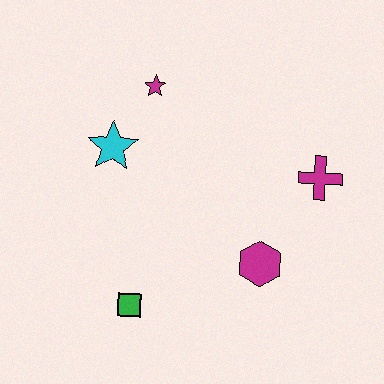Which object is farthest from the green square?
The magenta cross is farthest from the green square.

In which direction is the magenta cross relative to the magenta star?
The magenta cross is to the right of the magenta star.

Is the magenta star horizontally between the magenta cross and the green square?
Yes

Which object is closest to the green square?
The magenta hexagon is closest to the green square.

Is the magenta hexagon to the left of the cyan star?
No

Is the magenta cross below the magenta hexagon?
No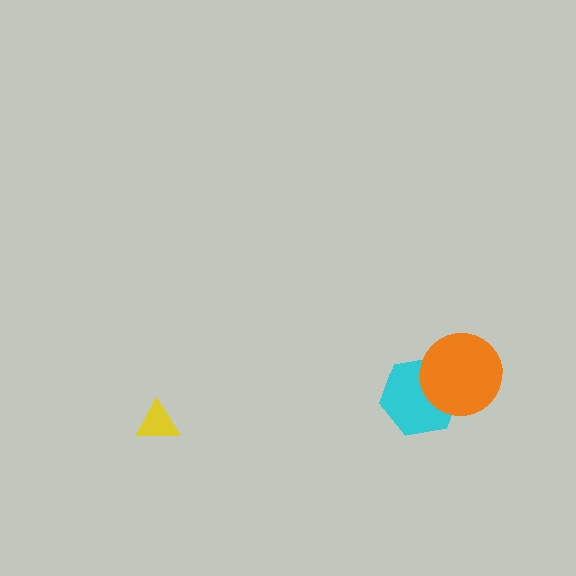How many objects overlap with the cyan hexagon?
1 object overlaps with the cyan hexagon.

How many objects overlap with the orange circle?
1 object overlaps with the orange circle.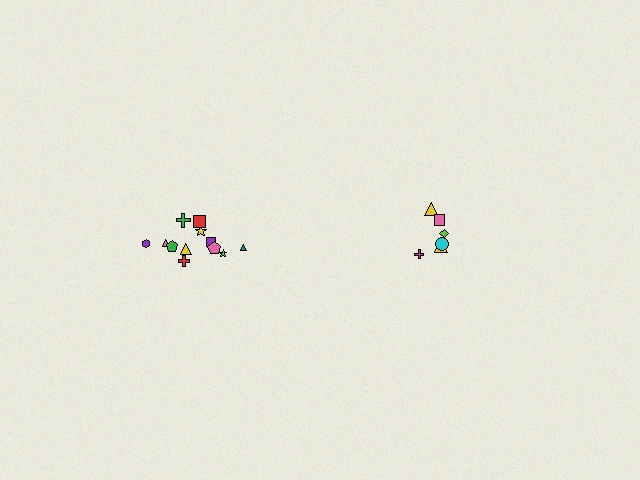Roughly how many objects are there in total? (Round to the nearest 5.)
Roughly 20 objects in total.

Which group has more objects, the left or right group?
The left group.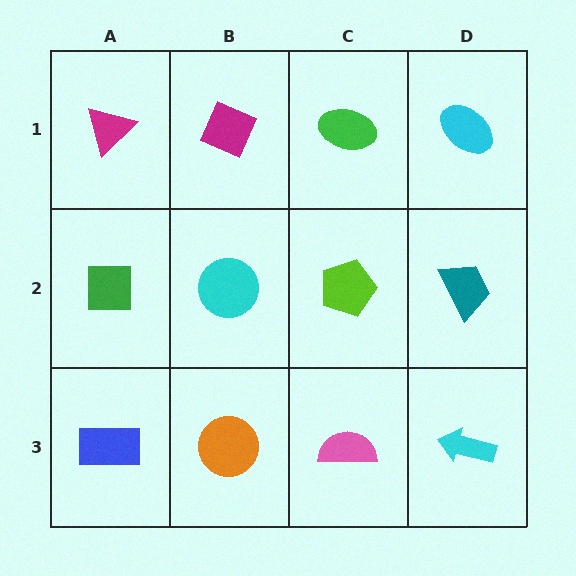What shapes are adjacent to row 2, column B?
A magenta diamond (row 1, column B), an orange circle (row 3, column B), a green square (row 2, column A), a lime pentagon (row 2, column C).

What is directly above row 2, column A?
A magenta triangle.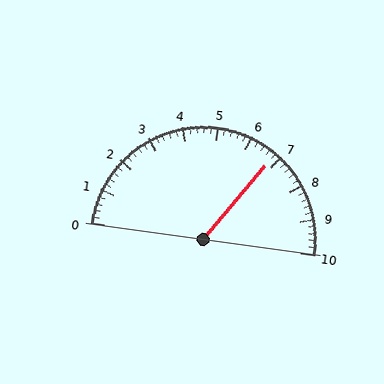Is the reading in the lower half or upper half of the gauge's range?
The reading is in the upper half of the range (0 to 10).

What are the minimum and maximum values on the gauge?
The gauge ranges from 0 to 10.